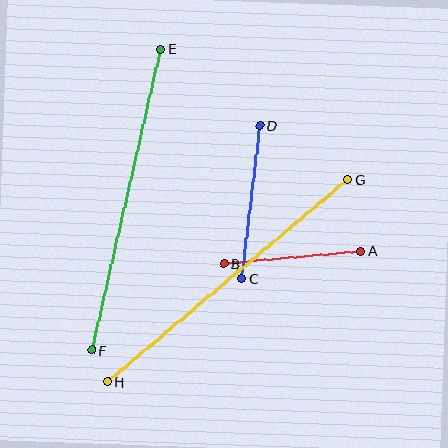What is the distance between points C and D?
The distance is approximately 154 pixels.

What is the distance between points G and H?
The distance is approximately 314 pixels.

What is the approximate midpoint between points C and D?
The midpoint is at approximately (251, 202) pixels.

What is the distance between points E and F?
The distance is approximately 309 pixels.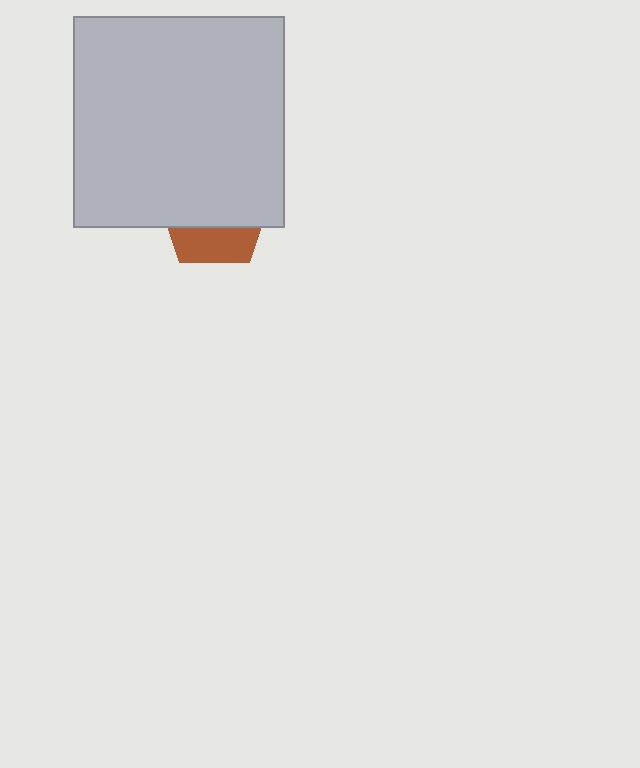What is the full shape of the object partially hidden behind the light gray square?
The partially hidden object is a brown pentagon.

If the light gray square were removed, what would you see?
You would see the complete brown pentagon.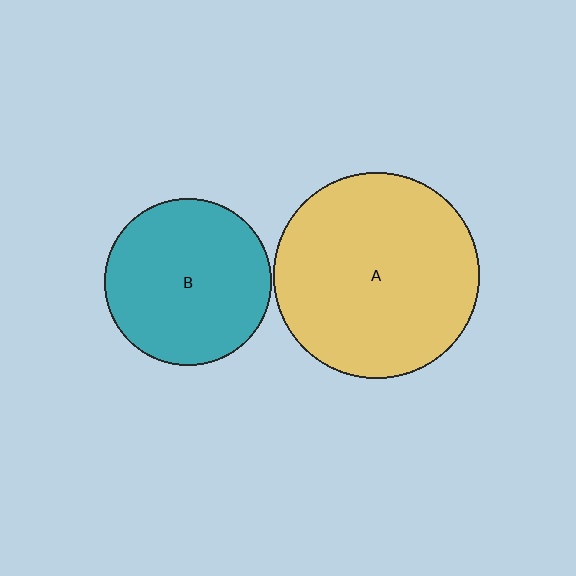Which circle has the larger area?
Circle A (yellow).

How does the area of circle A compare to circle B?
Approximately 1.5 times.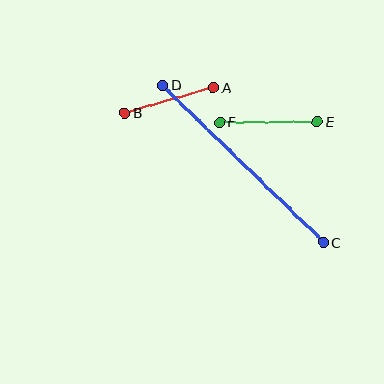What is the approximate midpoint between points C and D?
The midpoint is at approximately (243, 164) pixels.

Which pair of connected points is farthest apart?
Points C and D are farthest apart.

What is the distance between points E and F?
The distance is approximately 98 pixels.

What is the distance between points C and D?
The distance is approximately 225 pixels.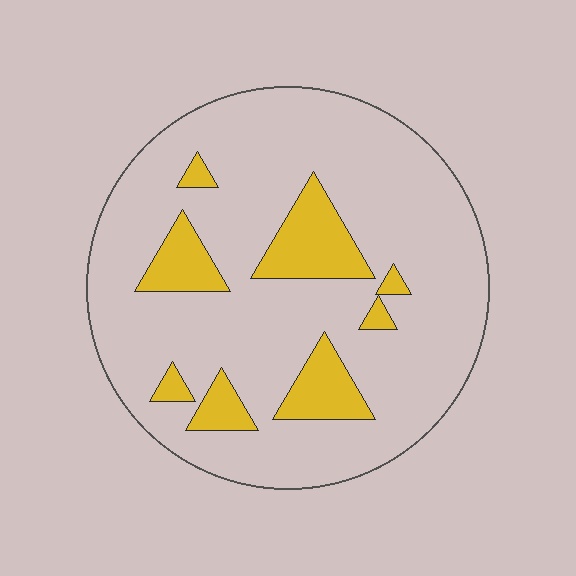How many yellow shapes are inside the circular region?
8.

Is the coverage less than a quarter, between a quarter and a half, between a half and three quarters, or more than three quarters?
Less than a quarter.